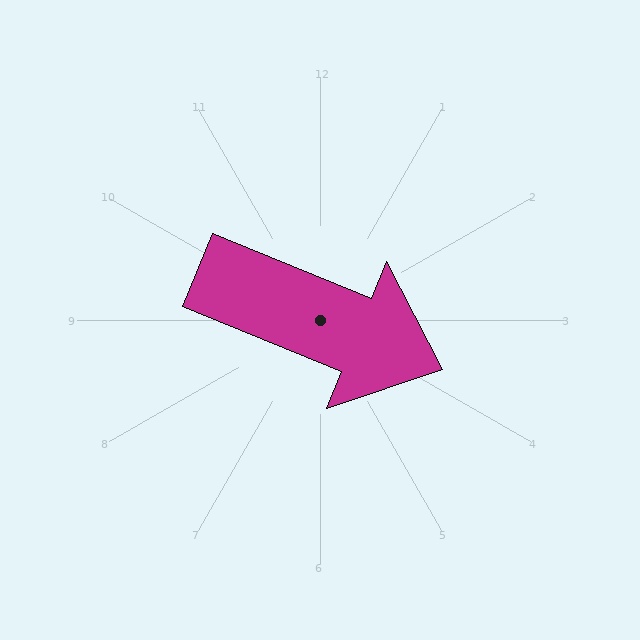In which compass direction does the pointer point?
East.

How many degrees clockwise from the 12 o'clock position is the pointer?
Approximately 112 degrees.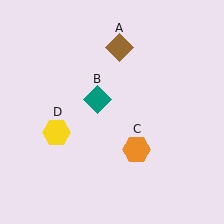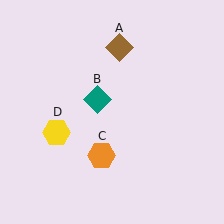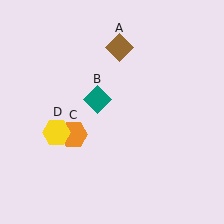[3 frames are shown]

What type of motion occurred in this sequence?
The orange hexagon (object C) rotated clockwise around the center of the scene.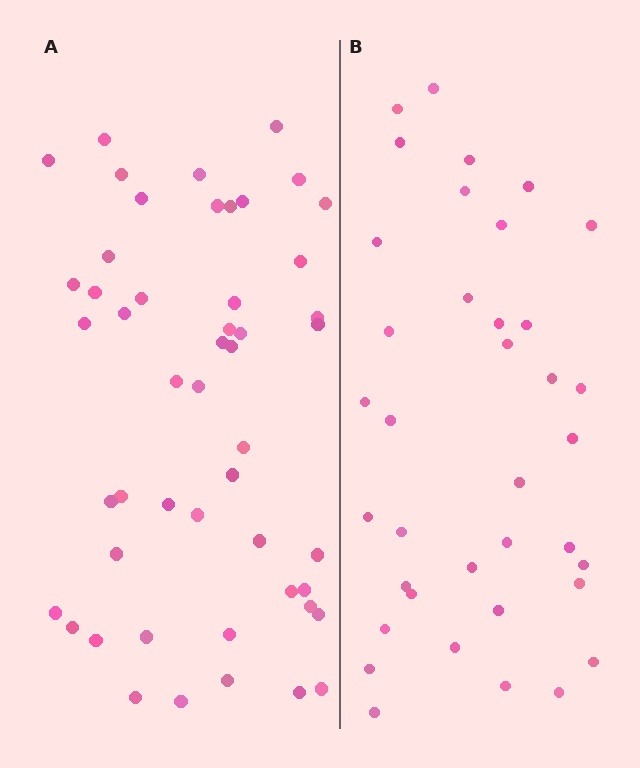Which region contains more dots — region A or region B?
Region A (the left region) has more dots.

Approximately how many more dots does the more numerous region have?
Region A has approximately 15 more dots than region B.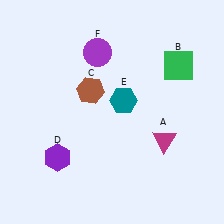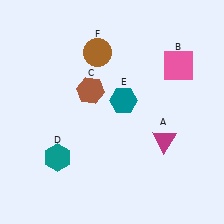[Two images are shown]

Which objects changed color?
B changed from green to pink. D changed from purple to teal. F changed from purple to brown.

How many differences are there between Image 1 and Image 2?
There are 3 differences between the two images.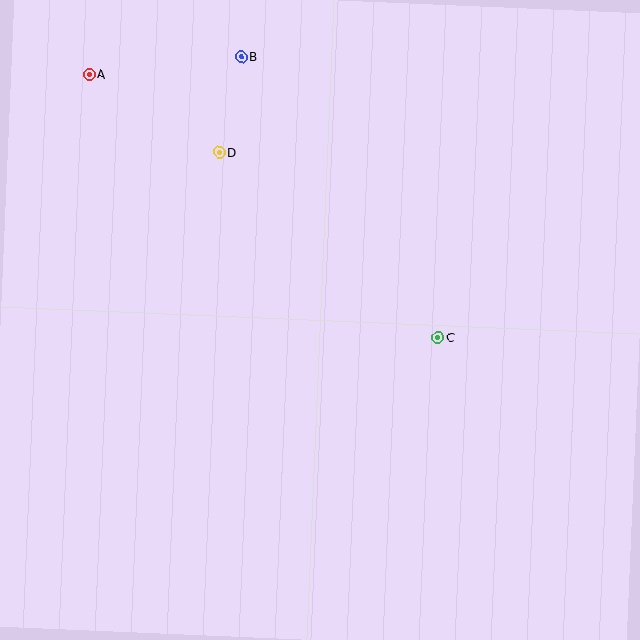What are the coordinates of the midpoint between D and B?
The midpoint between D and B is at (230, 104).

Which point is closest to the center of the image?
Point C at (438, 337) is closest to the center.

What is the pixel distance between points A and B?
The distance between A and B is 153 pixels.